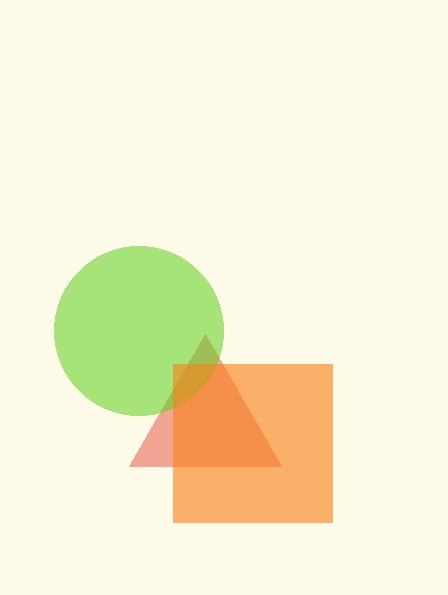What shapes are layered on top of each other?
The layered shapes are: a red triangle, a lime circle, an orange square.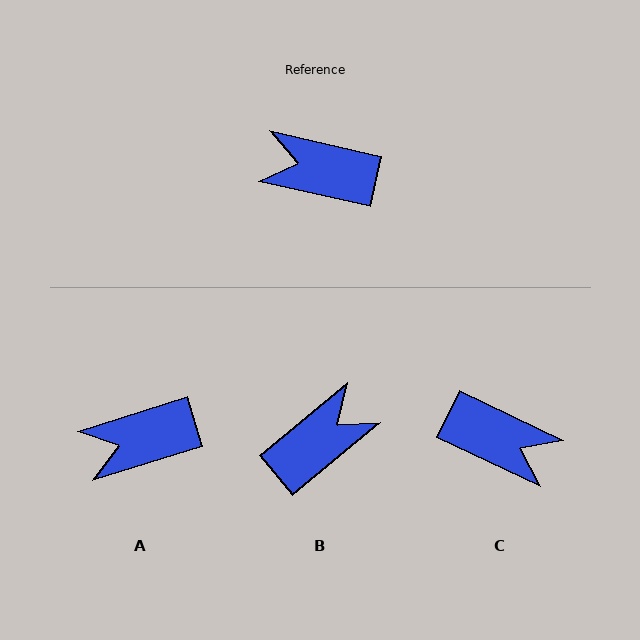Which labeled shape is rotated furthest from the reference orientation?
C, about 167 degrees away.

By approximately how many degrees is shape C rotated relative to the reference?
Approximately 167 degrees counter-clockwise.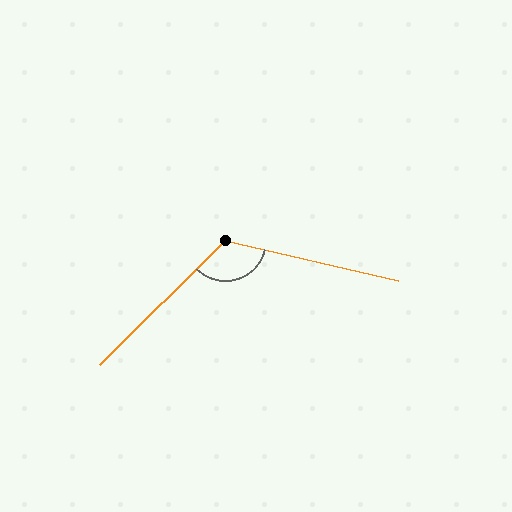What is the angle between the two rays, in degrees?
Approximately 122 degrees.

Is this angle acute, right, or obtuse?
It is obtuse.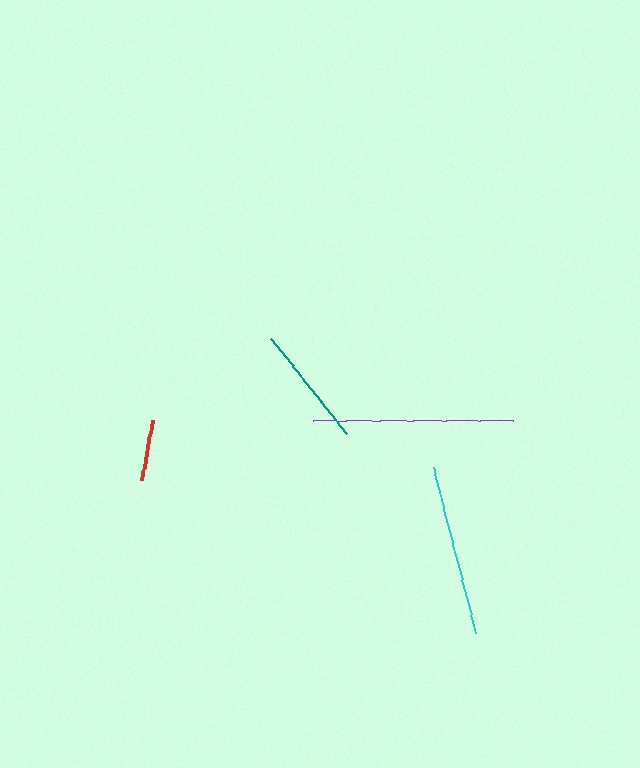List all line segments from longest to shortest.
From longest to shortest: purple, cyan, teal, red.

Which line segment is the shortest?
The red line is the shortest at approximately 60 pixels.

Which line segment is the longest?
The purple line is the longest at approximately 200 pixels.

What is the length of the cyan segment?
The cyan segment is approximately 171 pixels long.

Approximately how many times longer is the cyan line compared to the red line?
The cyan line is approximately 2.8 times the length of the red line.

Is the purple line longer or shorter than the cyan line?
The purple line is longer than the cyan line.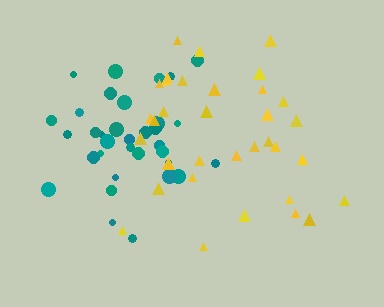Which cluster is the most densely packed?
Teal.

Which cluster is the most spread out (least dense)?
Yellow.